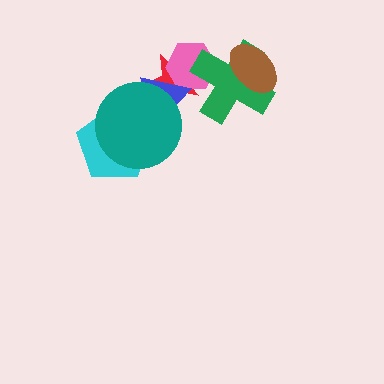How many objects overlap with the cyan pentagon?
1 object overlaps with the cyan pentagon.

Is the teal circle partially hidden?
No, no other shape covers it.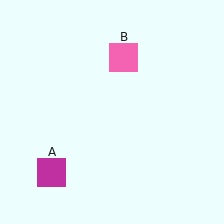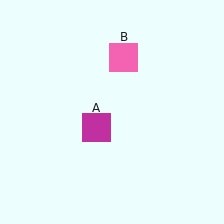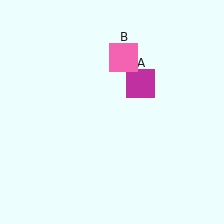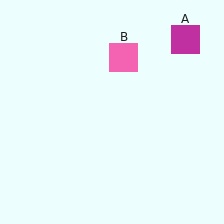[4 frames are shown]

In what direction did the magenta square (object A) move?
The magenta square (object A) moved up and to the right.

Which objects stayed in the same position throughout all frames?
Pink square (object B) remained stationary.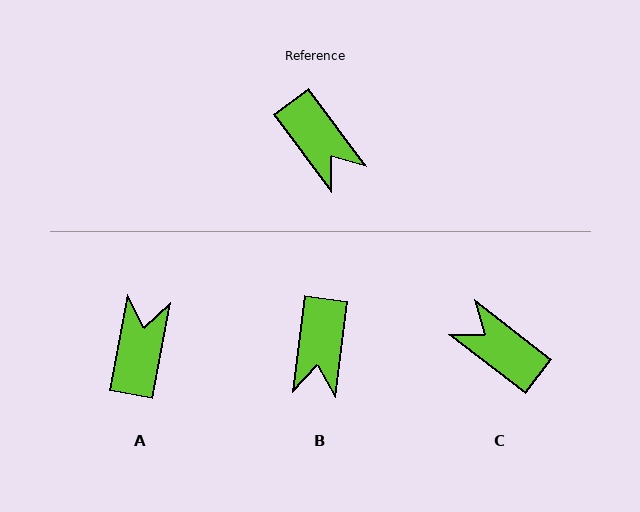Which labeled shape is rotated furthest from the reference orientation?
C, about 164 degrees away.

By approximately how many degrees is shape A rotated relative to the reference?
Approximately 133 degrees counter-clockwise.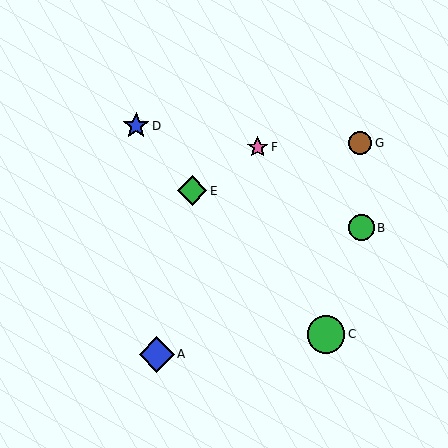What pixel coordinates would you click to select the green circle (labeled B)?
Click at (361, 228) to select the green circle B.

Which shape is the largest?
The green circle (labeled C) is the largest.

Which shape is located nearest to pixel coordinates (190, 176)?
The green diamond (labeled E) at (192, 191) is nearest to that location.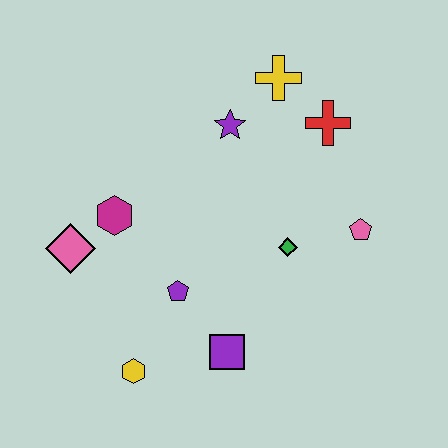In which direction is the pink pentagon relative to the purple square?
The pink pentagon is to the right of the purple square.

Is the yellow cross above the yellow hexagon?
Yes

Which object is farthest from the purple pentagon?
The yellow cross is farthest from the purple pentagon.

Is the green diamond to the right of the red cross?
No